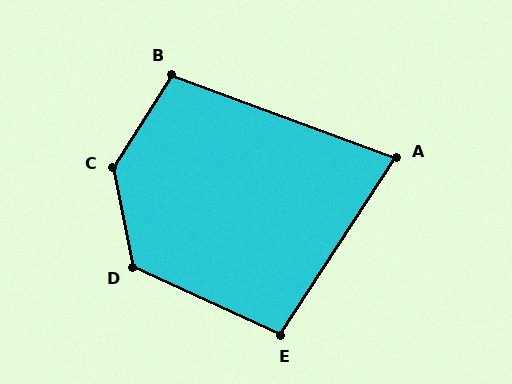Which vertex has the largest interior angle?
C, at approximately 137 degrees.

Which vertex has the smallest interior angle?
A, at approximately 77 degrees.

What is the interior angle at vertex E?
Approximately 99 degrees (obtuse).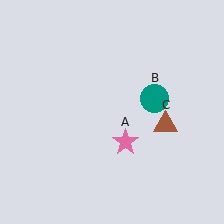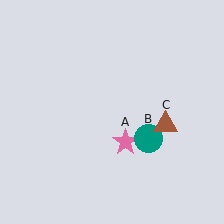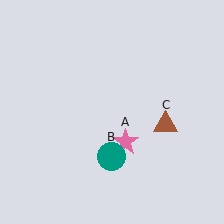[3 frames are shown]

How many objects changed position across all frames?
1 object changed position: teal circle (object B).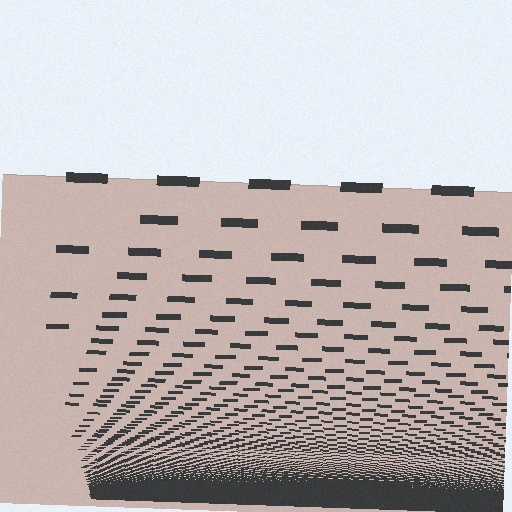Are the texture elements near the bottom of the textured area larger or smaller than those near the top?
Smaller. The gradient is inverted — elements near the bottom are smaller and denser.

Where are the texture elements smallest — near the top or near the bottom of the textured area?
Near the bottom.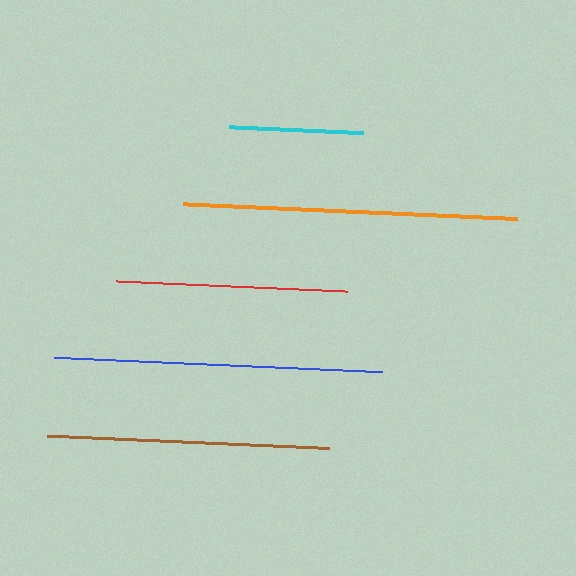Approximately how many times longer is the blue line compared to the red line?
The blue line is approximately 1.4 times the length of the red line.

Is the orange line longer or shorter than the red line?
The orange line is longer than the red line.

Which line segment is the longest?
The orange line is the longest at approximately 334 pixels.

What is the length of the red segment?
The red segment is approximately 231 pixels long.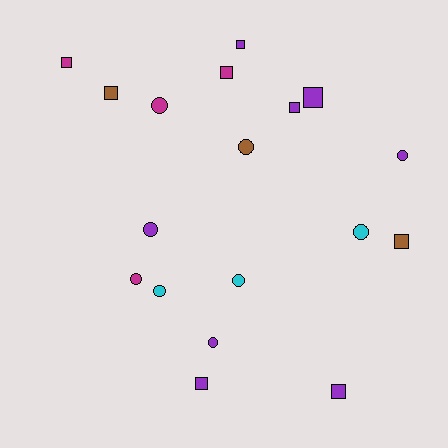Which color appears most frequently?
Purple, with 8 objects.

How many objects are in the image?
There are 18 objects.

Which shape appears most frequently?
Circle, with 9 objects.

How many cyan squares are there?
There are no cyan squares.